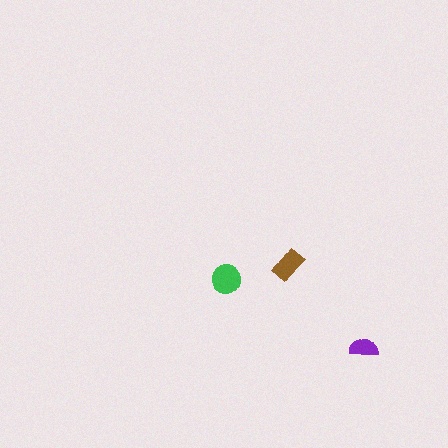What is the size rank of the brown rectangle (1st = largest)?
2nd.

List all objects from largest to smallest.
The green circle, the brown rectangle, the purple semicircle.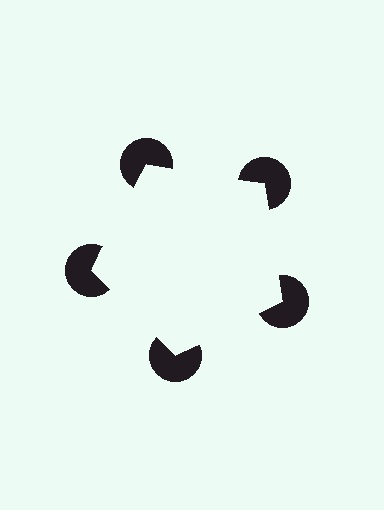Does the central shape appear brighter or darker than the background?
It typically appears slightly brighter than the background, even though no actual brightness change is drawn.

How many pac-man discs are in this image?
There are 5 — one at each vertex of the illusory pentagon.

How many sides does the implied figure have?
5 sides.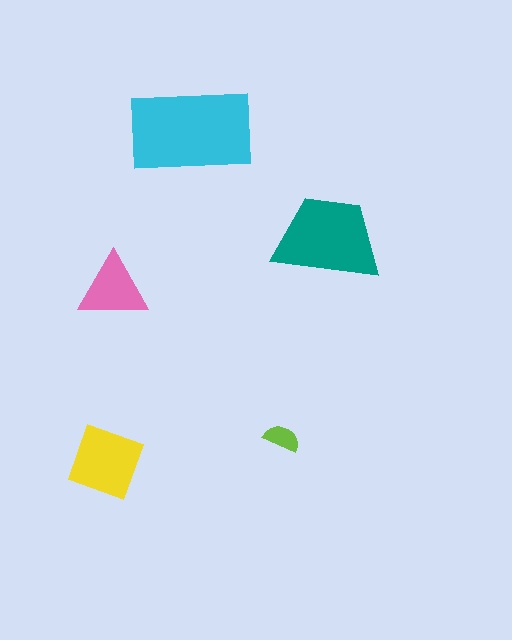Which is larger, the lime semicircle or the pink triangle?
The pink triangle.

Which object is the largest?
The cyan rectangle.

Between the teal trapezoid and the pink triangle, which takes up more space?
The teal trapezoid.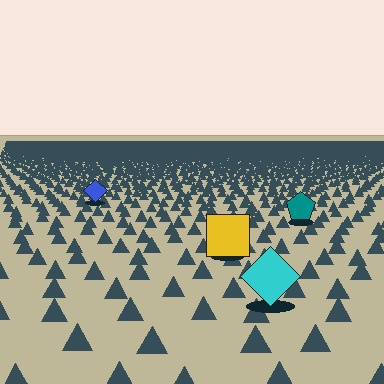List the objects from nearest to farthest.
From nearest to farthest: the cyan diamond, the yellow square, the teal pentagon, the blue diamond.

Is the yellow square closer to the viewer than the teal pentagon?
Yes. The yellow square is closer — you can tell from the texture gradient: the ground texture is coarser near it.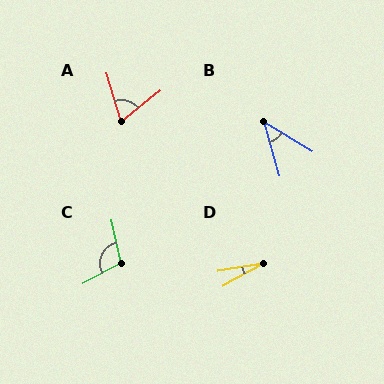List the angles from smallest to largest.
D (19°), B (43°), A (68°), C (105°).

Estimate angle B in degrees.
Approximately 43 degrees.